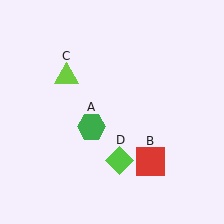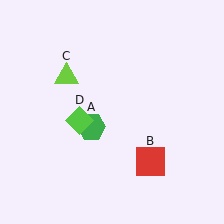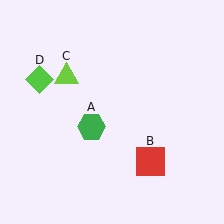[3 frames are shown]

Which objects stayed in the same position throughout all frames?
Green hexagon (object A) and red square (object B) and lime triangle (object C) remained stationary.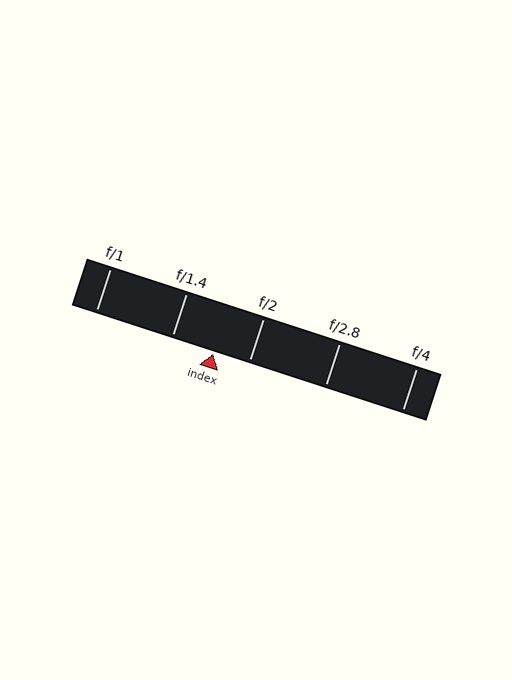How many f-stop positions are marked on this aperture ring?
There are 5 f-stop positions marked.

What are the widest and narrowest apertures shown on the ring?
The widest aperture shown is f/1 and the narrowest is f/4.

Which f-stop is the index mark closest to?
The index mark is closest to f/2.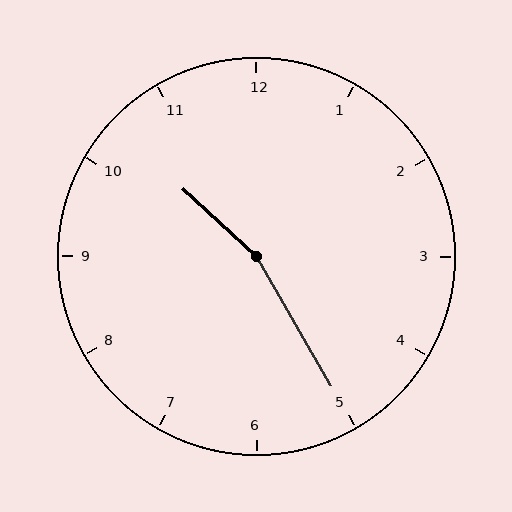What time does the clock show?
10:25.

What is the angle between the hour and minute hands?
Approximately 162 degrees.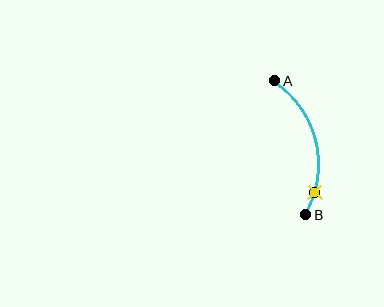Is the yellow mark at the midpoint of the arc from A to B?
No. The yellow mark lies on the arc but is closer to endpoint B. The arc midpoint would be at the point on the curve equidistant along the arc from both A and B.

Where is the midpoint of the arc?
The arc midpoint is the point on the curve farthest from the straight line joining A and B. It sits to the right of that line.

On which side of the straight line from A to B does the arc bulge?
The arc bulges to the right of the straight line connecting A and B.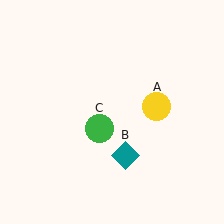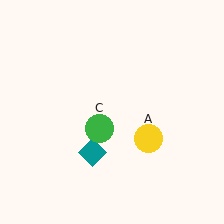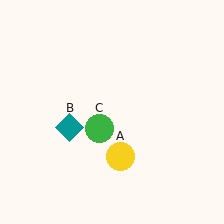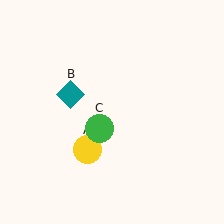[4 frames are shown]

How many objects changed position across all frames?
2 objects changed position: yellow circle (object A), teal diamond (object B).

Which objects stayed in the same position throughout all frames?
Green circle (object C) remained stationary.